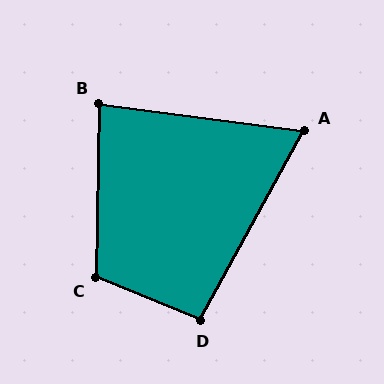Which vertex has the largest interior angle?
C, at approximately 111 degrees.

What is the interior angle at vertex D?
Approximately 96 degrees (obtuse).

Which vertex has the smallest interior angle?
A, at approximately 69 degrees.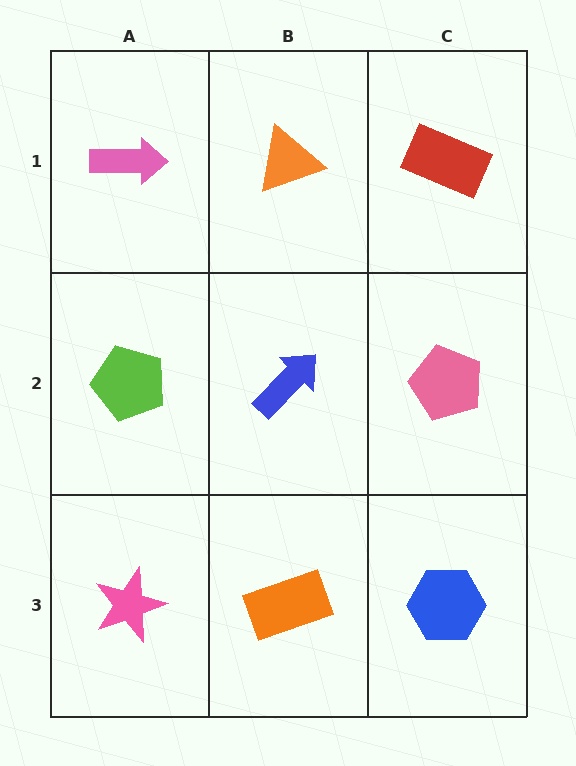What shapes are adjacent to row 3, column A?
A lime pentagon (row 2, column A), an orange rectangle (row 3, column B).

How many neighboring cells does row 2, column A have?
3.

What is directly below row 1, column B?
A blue arrow.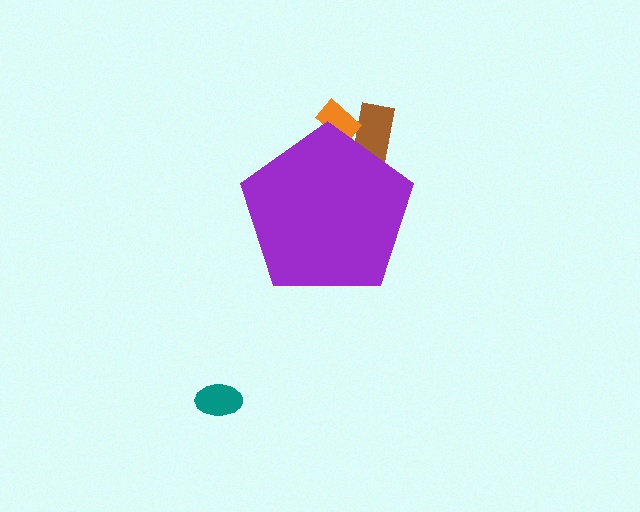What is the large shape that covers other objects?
A purple pentagon.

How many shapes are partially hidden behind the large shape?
2 shapes are partially hidden.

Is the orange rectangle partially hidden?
Yes, the orange rectangle is partially hidden behind the purple pentagon.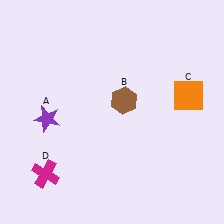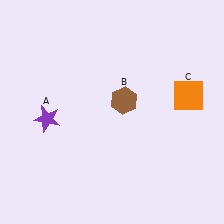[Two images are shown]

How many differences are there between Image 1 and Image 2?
There is 1 difference between the two images.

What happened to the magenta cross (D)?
The magenta cross (D) was removed in Image 2. It was in the bottom-left area of Image 1.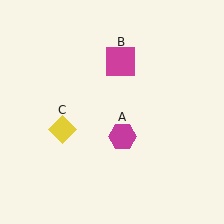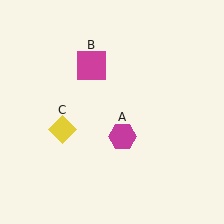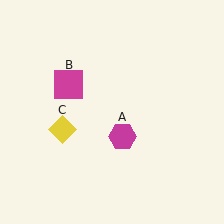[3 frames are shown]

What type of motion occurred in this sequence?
The magenta square (object B) rotated counterclockwise around the center of the scene.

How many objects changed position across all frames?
1 object changed position: magenta square (object B).